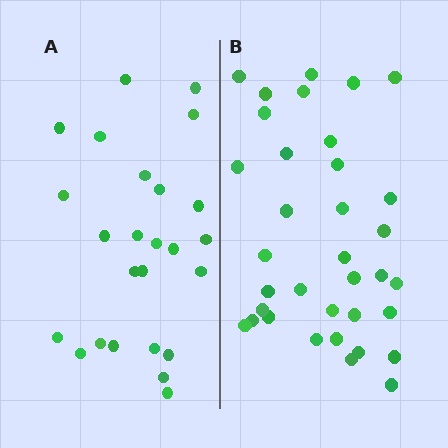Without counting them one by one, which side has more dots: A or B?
Region B (the right region) has more dots.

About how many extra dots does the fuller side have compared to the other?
Region B has roughly 10 or so more dots than region A.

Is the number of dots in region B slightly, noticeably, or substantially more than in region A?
Region B has noticeably more, but not dramatically so. The ratio is roughly 1.4 to 1.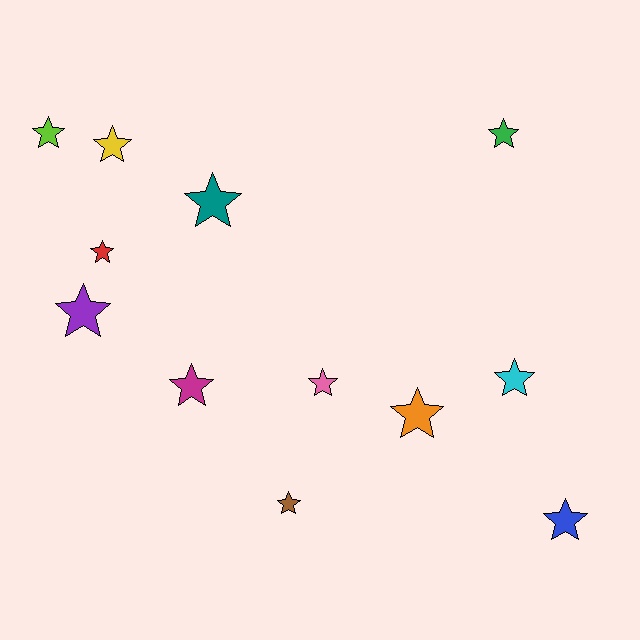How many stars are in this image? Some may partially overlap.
There are 12 stars.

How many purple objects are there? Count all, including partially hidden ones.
There is 1 purple object.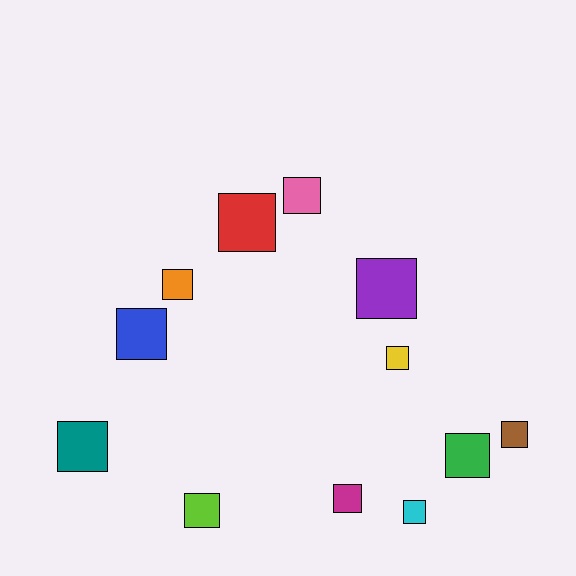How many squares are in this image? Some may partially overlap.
There are 12 squares.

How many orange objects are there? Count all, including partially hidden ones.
There is 1 orange object.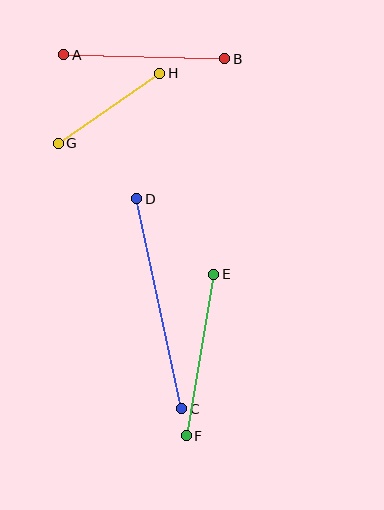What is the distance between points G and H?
The distance is approximately 123 pixels.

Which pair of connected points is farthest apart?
Points C and D are farthest apart.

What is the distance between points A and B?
The distance is approximately 161 pixels.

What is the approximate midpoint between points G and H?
The midpoint is at approximately (109, 108) pixels.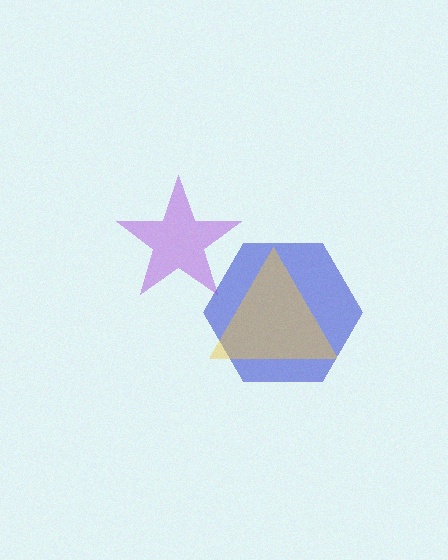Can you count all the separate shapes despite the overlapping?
Yes, there are 3 separate shapes.